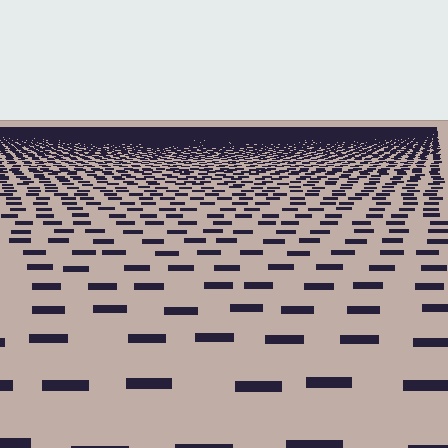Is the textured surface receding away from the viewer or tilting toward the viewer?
The surface is receding away from the viewer. Texture elements get smaller and denser toward the top.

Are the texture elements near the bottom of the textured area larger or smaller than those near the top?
Larger. Near the bottom, elements are closer to the viewer and appear at a bigger on-screen size.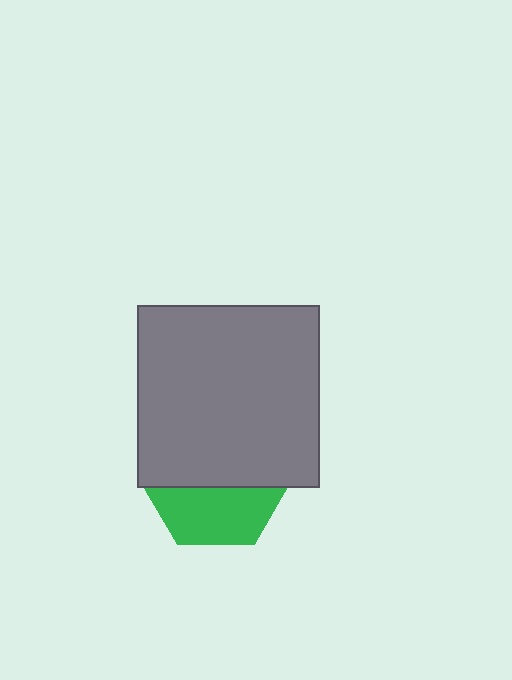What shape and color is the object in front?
The object in front is a gray square.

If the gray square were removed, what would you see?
You would see the complete green hexagon.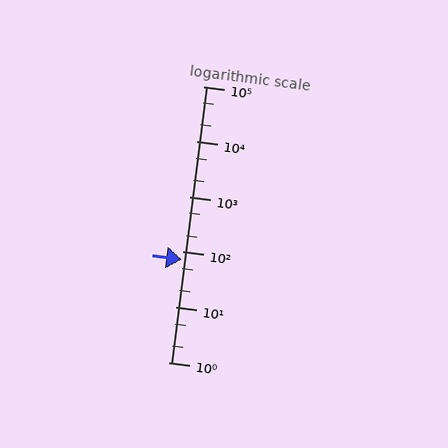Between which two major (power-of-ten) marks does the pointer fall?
The pointer is between 10 and 100.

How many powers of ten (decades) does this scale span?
The scale spans 5 decades, from 1 to 100000.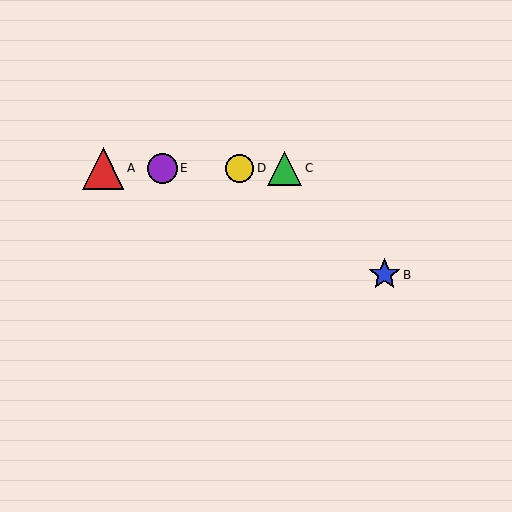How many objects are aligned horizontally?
4 objects (A, C, D, E) are aligned horizontally.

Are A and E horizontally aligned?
Yes, both are at y≈168.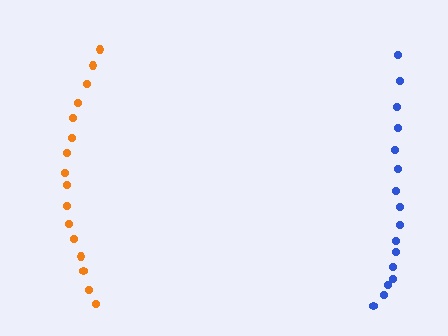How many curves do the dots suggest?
There are 2 distinct paths.